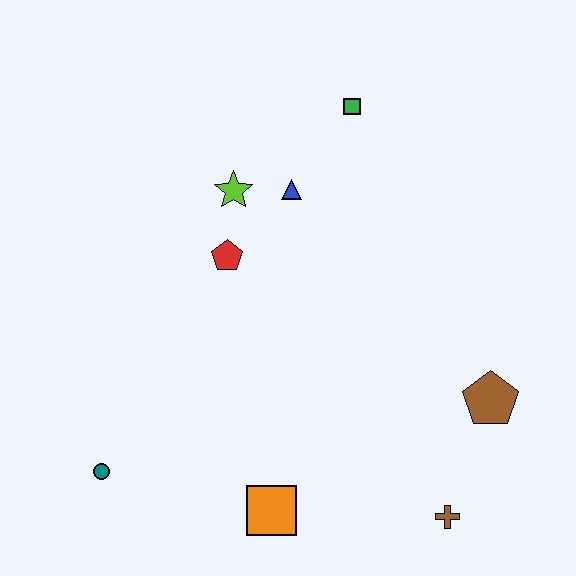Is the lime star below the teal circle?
No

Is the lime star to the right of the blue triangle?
No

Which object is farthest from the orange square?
The green square is farthest from the orange square.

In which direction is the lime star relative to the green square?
The lime star is to the left of the green square.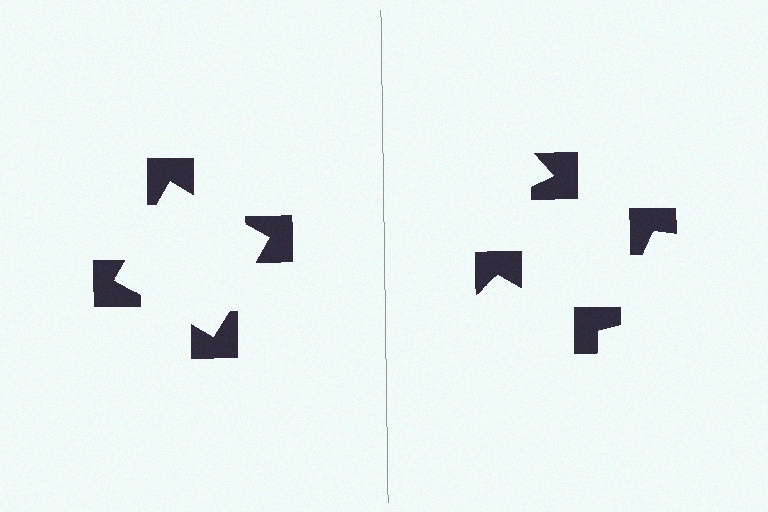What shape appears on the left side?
An illusory square.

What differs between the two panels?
The notched squares are positioned identically on both sides; only the wedge orientations differ. On the left they align to a square; on the right they are misaligned.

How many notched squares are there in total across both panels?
8 — 4 on each side.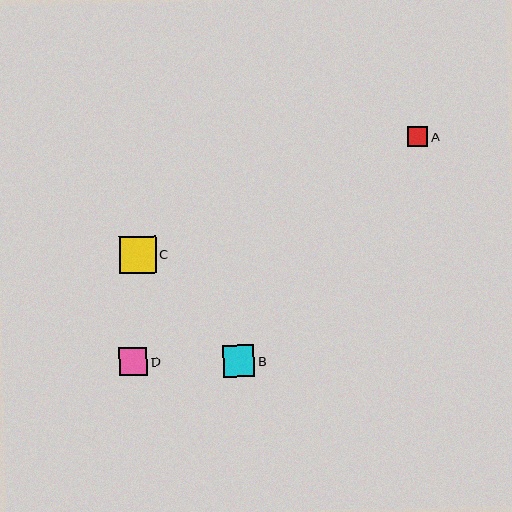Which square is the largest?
Square C is the largest with a size of approximately 37 pixels.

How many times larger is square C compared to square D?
Square C is approximately 1.3 times the size of square D.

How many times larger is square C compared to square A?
Square C is approximately 1.9 times the size of square A.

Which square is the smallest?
Square A is the smallest with a size of approximately 20 pixels.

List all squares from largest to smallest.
From largest to smallest: C, B, D, A.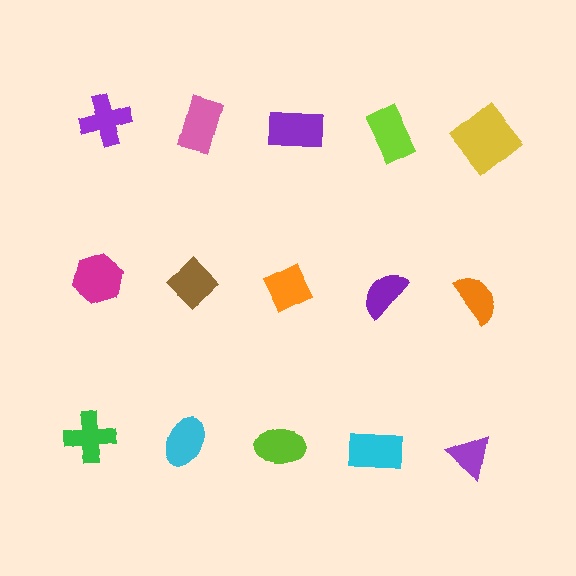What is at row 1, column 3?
A purple rectangle.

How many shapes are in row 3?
5 shapes.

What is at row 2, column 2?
A brown diamond.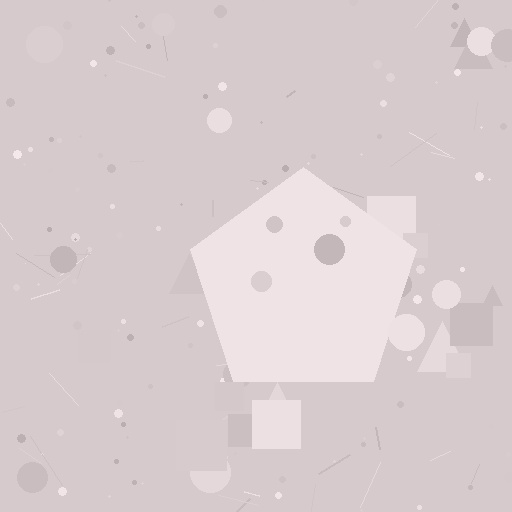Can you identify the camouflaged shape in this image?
The camouflaged shape is a pentagon.